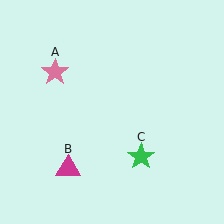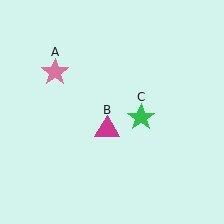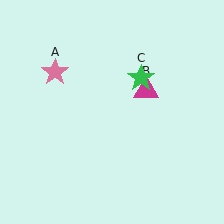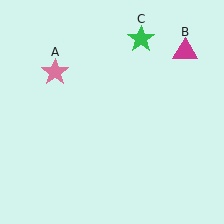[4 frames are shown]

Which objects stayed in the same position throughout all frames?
Pink star (object A) remained stationary.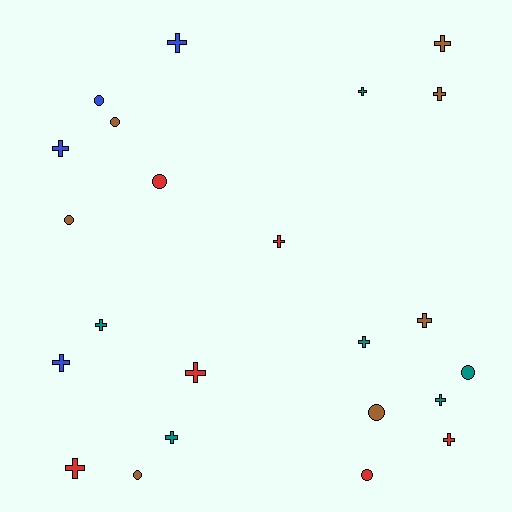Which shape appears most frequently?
Cross, with 15 objects.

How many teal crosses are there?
There are 5 teal crosses.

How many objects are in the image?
There are 23 objects.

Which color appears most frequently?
Brown, with 7 objects.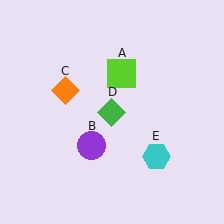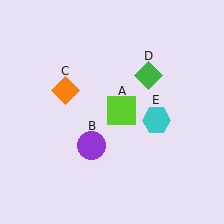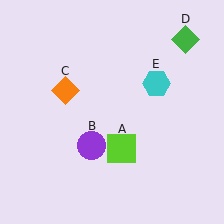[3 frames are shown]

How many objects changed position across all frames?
3 objects changed position: lime square (object A), green diamond (object D), cyan hexagon (object E).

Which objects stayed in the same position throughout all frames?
Purple circle (object B) and orange diamond (object C) remained stationary.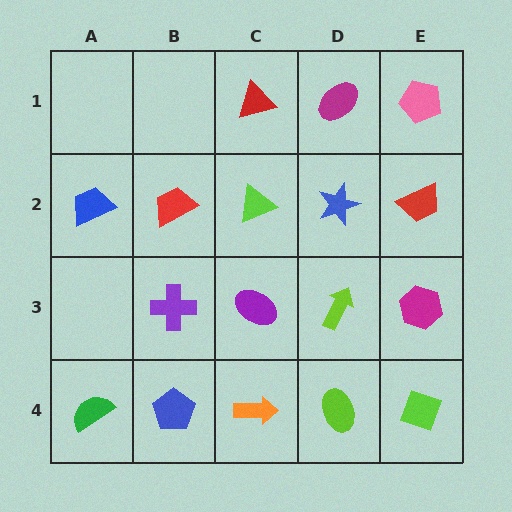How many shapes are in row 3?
4 shapes.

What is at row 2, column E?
A red trapezoid.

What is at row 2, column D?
A blue star.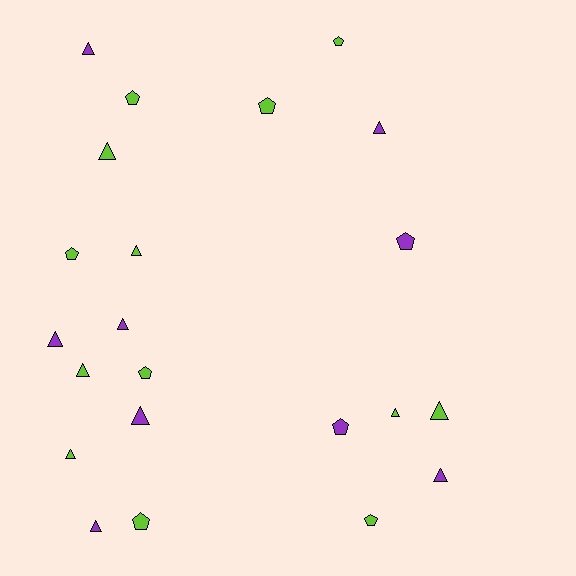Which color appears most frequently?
Lime, with 13 objects.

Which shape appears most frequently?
Triangle, with 13 objects.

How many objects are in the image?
There are 22 objects.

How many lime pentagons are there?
There are 7 lime pentagons.